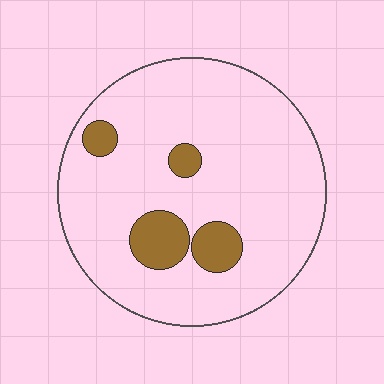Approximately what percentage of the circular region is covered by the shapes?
Approximately 10%.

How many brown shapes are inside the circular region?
4.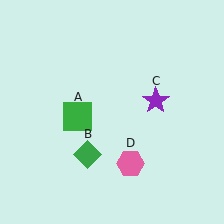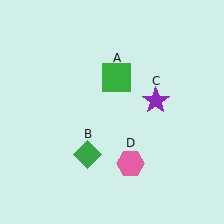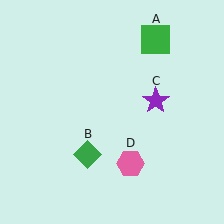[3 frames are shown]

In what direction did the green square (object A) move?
The green square (object A) moved up and to the right.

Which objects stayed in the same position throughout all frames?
Green diamond (object B) and purple star (object C) and pink hexagon (object D) remained stationary.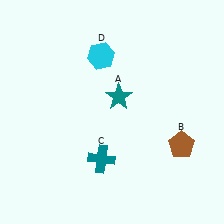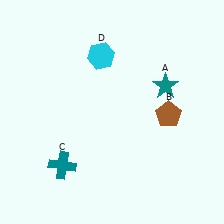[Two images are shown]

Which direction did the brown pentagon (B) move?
The brown pentagon (B) moved up.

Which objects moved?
The objects that moved are: the teal star (A), the brown pentagon (B), the teal cross (C).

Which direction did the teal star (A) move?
The teal star (A) moved right.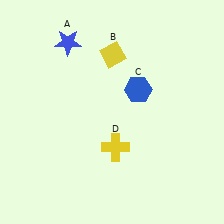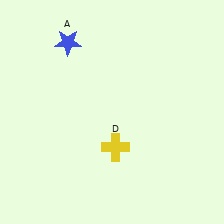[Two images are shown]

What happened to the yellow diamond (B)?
The yellow diamond (B) was removed in Image 2. It was in the top-right area of Image 1.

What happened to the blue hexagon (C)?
The blue hexagon (C) was removed in Image 2. It was in the top-right area of Image 1.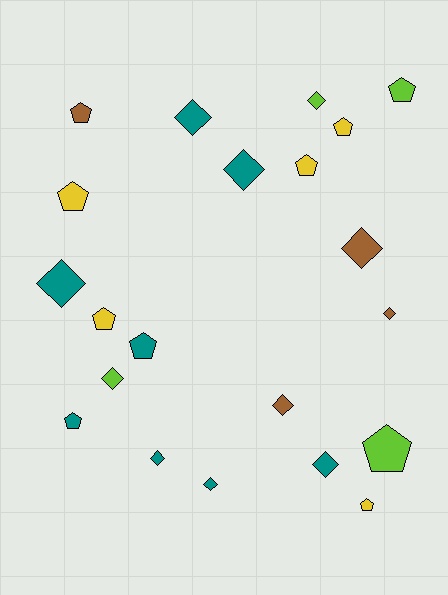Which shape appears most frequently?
Diamond, with 11 objects.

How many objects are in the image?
There are 21 objects.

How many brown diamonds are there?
There are 3 brown diamonds.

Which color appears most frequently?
Teal, with 8 objects.